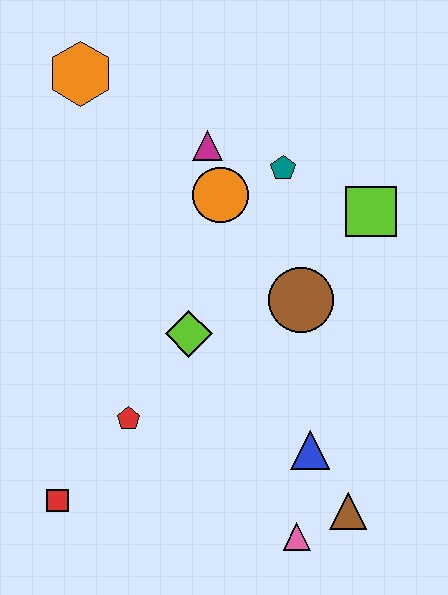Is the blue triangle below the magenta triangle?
Yes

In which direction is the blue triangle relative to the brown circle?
The blue triangle is below the brown circle.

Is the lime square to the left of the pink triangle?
No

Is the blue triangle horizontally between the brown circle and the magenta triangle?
No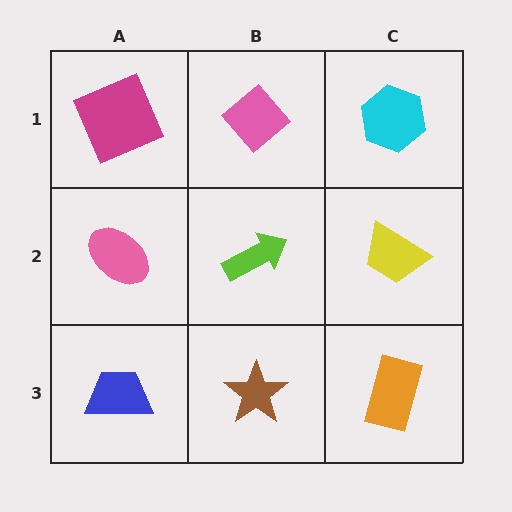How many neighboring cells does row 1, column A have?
2.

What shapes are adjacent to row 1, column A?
A pink ellipse (row 2, column A), a pink diamond (row 1, column B).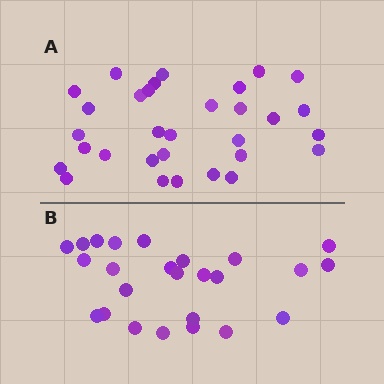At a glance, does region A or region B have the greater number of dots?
Region A (the top region) has more dots.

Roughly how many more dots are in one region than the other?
Region A has about 6 more dots than region B.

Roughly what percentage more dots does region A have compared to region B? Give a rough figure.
About 25% more.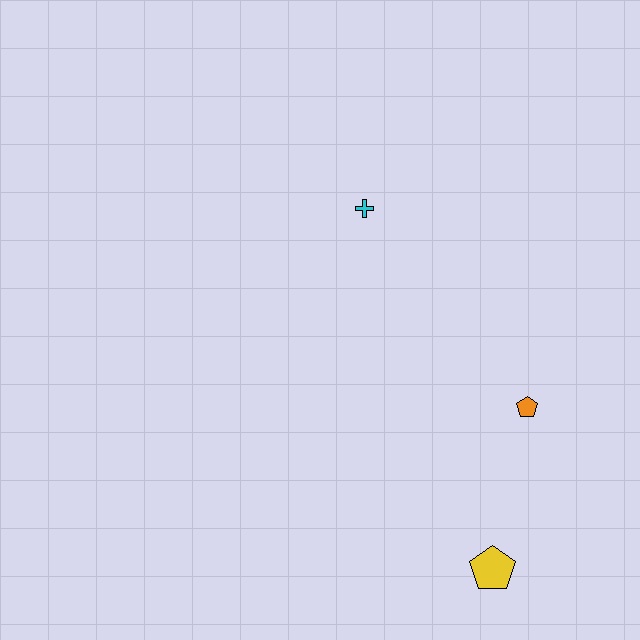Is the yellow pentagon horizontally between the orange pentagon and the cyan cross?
Yes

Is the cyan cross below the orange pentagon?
No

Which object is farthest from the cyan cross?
The yellow pentagon is farthest from the cyan cross.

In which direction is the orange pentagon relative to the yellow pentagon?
The orange pentagon is above the yellow pentagon.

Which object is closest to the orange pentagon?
The yellow pentagon is closest to the orange pentagon.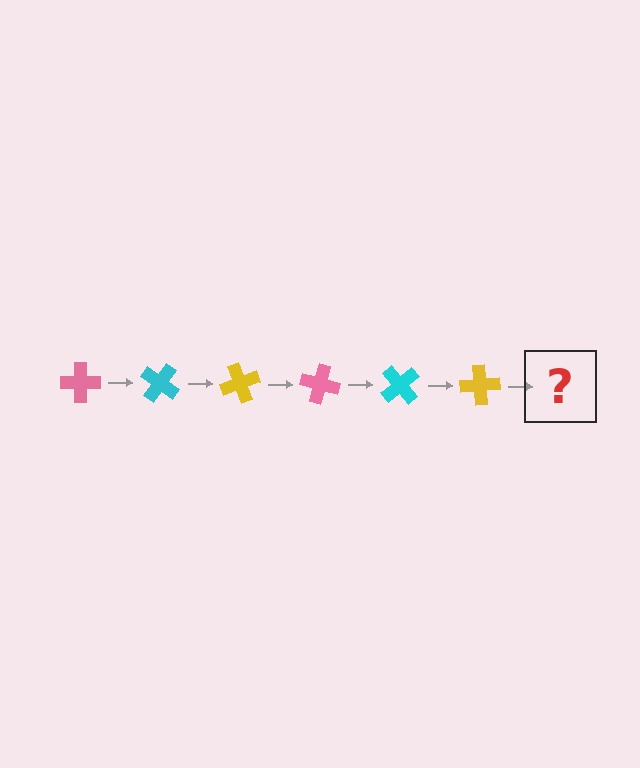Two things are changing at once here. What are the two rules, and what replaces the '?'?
The two rules are that it rotates 35 degrees each step and the color cycles through pink, cyan, and yellow. The '?' should be a pink cross, rotated 210 degrees from the start.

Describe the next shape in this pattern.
It should be a pink cross, rotated 210 degrees from the start.